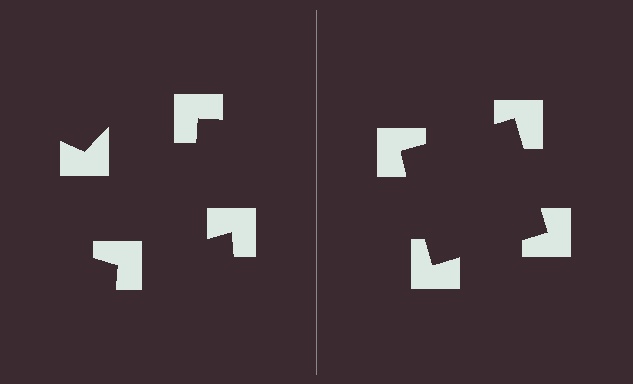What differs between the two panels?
The notched squares are positioned identically on both sides; only the wedge orientations differ. On the right they align to a square; on the left they are misaligned.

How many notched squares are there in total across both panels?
8 — 4 on each side.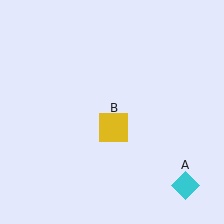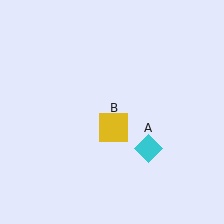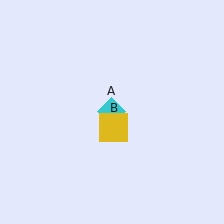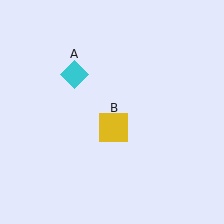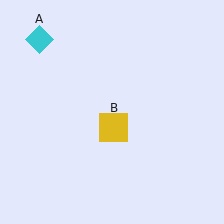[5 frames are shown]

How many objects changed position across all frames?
1 object changed position: cyan diamond (object A).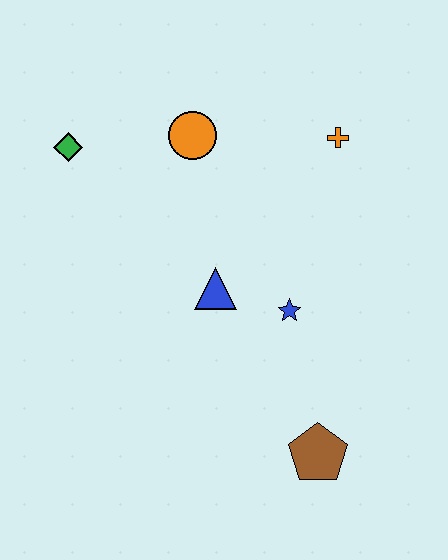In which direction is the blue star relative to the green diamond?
The blue star is to the right of the green diamond.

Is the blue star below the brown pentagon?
No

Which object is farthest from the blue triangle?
The green diamond is farthest from the blue triangle.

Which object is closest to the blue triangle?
The blue star is closest to the blue triangle.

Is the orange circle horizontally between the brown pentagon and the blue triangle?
No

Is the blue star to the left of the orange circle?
No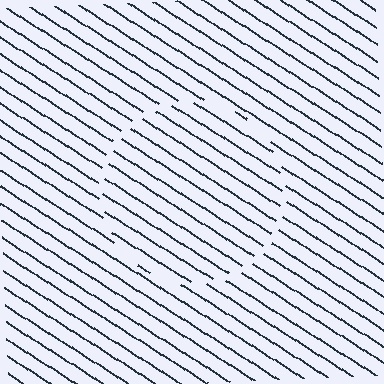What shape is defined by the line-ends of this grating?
An illusory circle. The interior of the shape contains the same grating, shifted by half a period — the contour is defined by the phase discontinuity where line-ends from the inner and outer gratings abut.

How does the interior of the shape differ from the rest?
The interior of the shape contains the same grating, shifted by half a period — the contour is defined by the phase discontinuity where line-ends from the inner and outer gratings abut.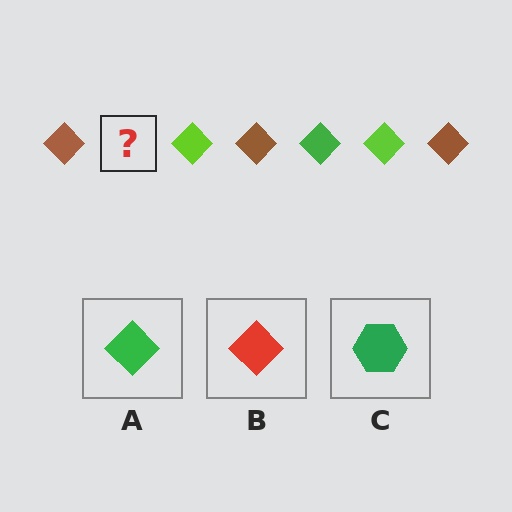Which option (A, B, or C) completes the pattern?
A.